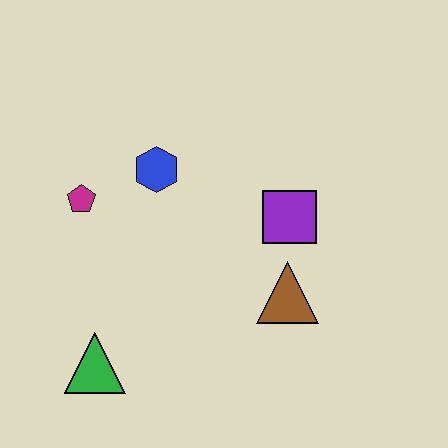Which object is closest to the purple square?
The brown triangle is closest to the purple square.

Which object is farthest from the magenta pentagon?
The brown triangle is farthest from the magenta pentagon.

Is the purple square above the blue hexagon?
No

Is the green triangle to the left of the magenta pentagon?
No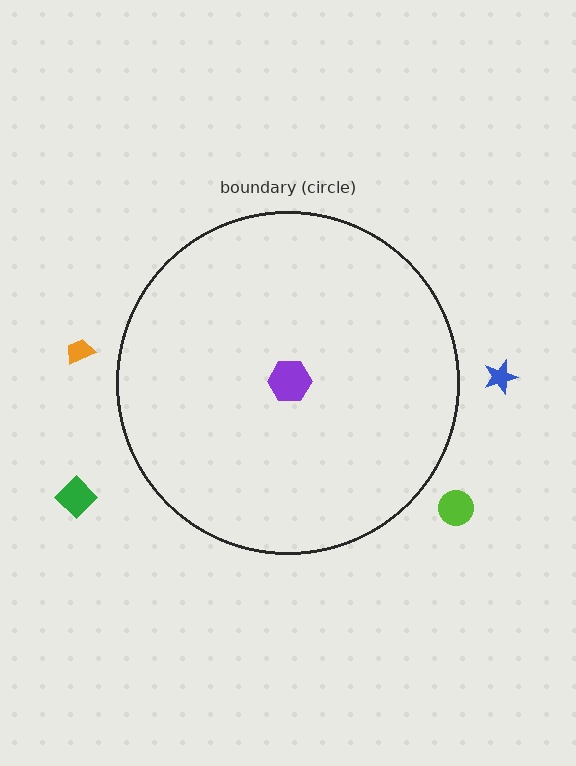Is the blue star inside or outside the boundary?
Outside.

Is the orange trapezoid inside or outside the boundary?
Outside.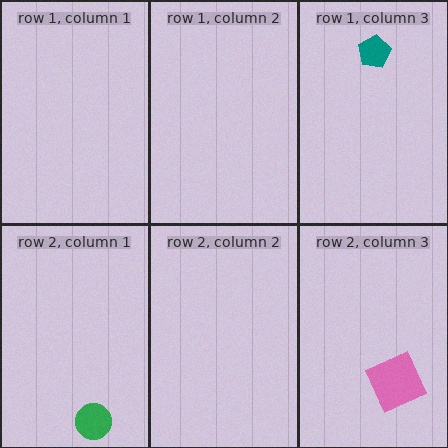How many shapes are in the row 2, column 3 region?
1.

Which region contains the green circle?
The row 2, column 1 region.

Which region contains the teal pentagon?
The row 1, column 3 region.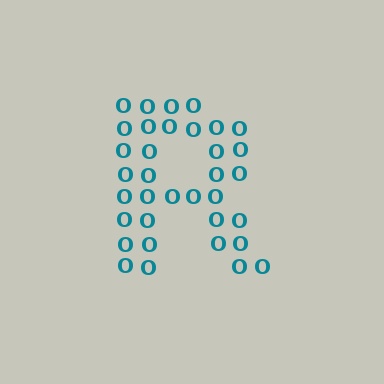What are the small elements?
The small elements are letter O's.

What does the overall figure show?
The overall figure shows the letter R.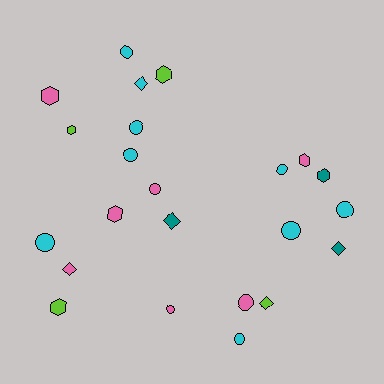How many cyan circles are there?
There are 8 cyan circles.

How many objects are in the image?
There are 23 objects.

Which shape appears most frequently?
Circle, with 11 objects.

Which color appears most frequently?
Cyan, with 9 objects.